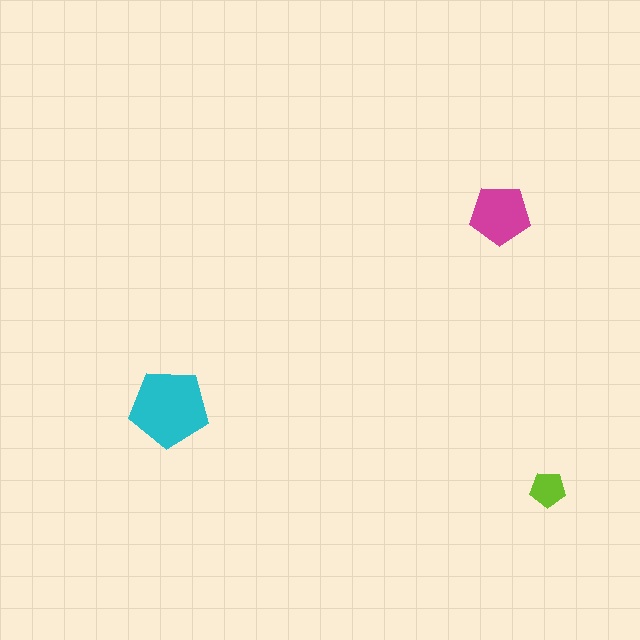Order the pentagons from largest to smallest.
the cyan one, the magenta one, the lime one.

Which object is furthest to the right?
The lime pentagon is rightmost.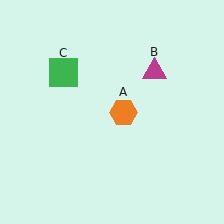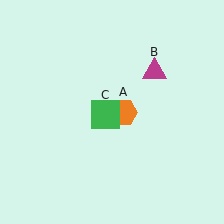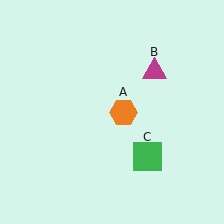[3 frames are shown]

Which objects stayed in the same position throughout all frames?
Orange hexagon (object A) and magenta triangle (object B) remained stationary.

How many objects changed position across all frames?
1 object changed position: green square (object C).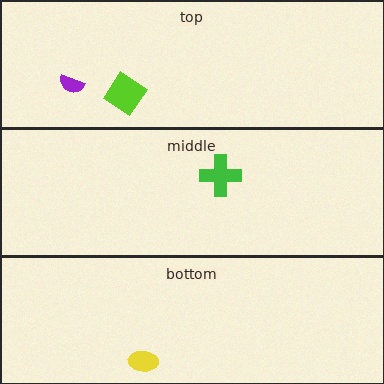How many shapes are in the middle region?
1.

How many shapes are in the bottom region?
1.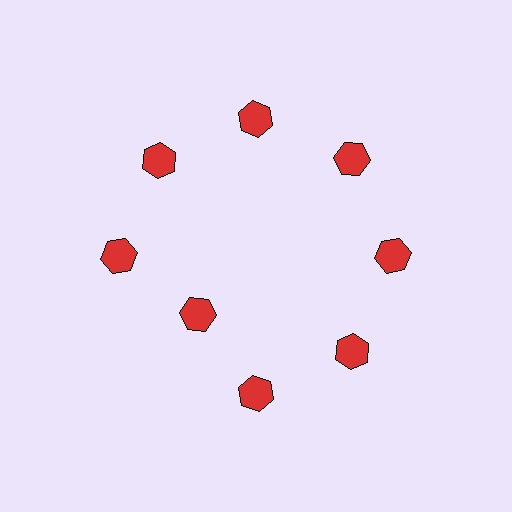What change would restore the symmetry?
The symmetry would be restored by moving it outward, back onto the ring so that all 8 hexagons sit at equal angles and equal distance from the center.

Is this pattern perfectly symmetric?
No. The 8 red hexagons are arranged in a ring, but one element near the 8 o'clock position is pulled inward toward the center, breaking the 8-fold rotational symmetry.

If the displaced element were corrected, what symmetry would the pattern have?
It would have 8-fold rotational symmetry — the pattern would map onto itself every 45 degrees.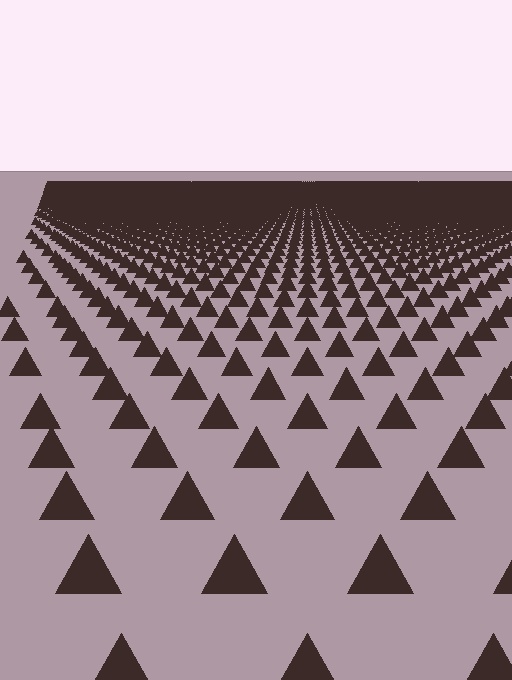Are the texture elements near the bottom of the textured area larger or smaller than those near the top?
Larger. Near the bottom, elements are closer to the viewer and appear at a bigger on-screen size.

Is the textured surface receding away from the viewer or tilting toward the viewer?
The surface is receding away from the viewer. Texture elements get smaller and denser toward the top.